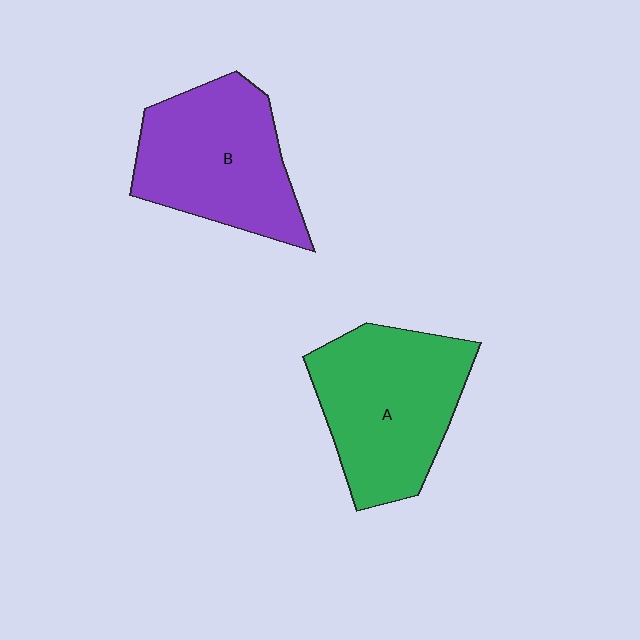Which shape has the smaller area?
Shape B (purple).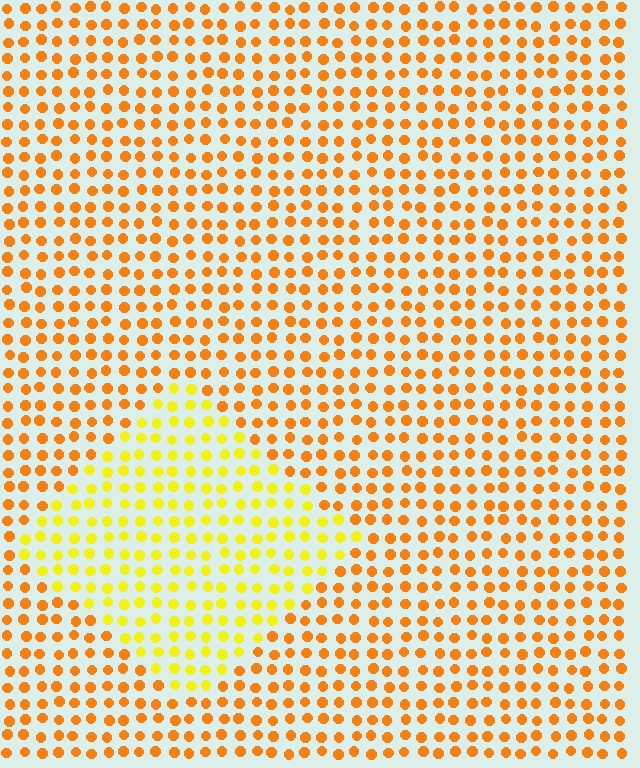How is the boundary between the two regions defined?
The boundary is defined purely by a slight shift in hue (about 31 degrees). Spacing, size, and orientation are identical on both sides.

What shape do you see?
I see a diamond.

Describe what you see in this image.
The image is filled with small orange elements in a uniform arrangement. A diamond-shaped region is visible where the elements are tinted to a slightly different hue, forming a subtle color boundary.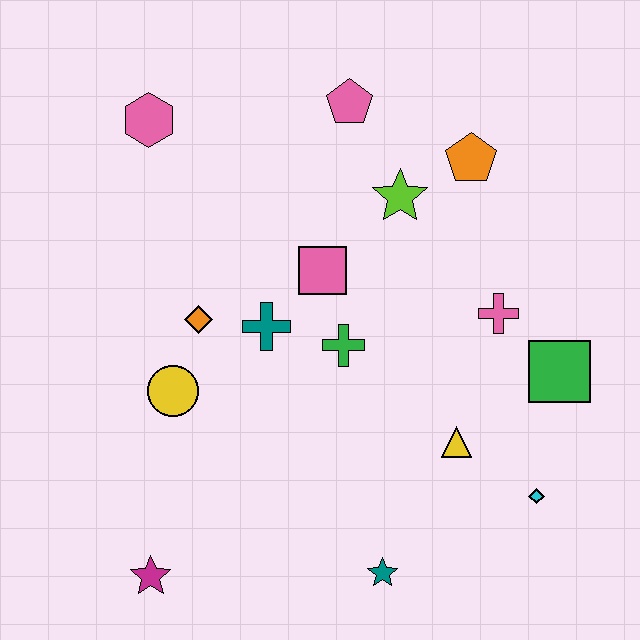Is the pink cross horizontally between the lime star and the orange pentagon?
No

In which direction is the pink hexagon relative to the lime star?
The pink hexagon is to the left of the lime star.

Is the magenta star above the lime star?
No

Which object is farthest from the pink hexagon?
The cyan diamond is farthest from the pink hexagon.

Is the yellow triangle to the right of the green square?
No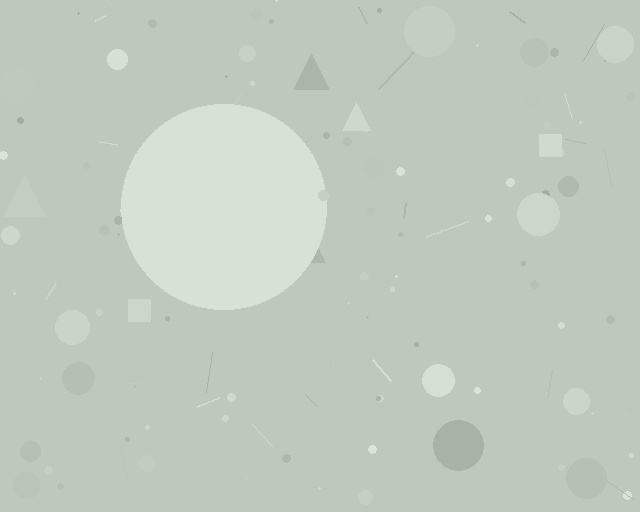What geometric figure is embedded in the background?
A circle is embedded in the background.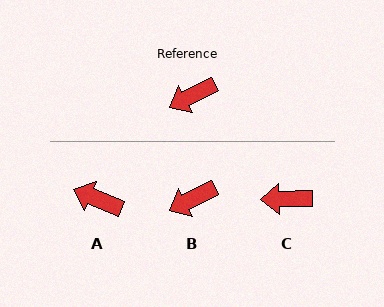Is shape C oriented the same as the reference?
No, it is off by about 25 degrees.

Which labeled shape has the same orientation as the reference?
B.